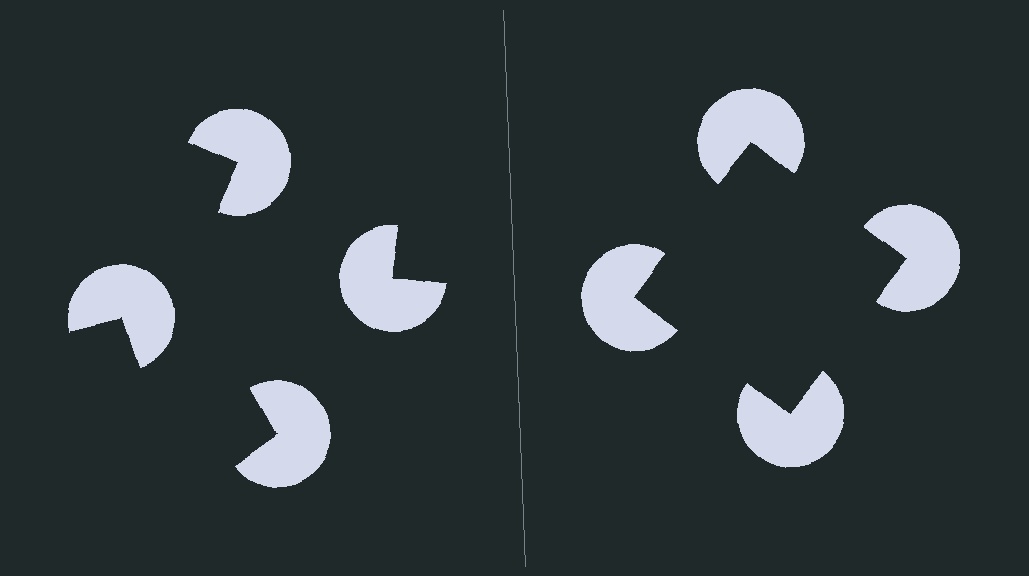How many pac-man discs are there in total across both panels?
8 — 4 on each side.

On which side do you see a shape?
An illusory square appears on the right side. On the left side the wedge cuts are rotated, so no coherent shape forms.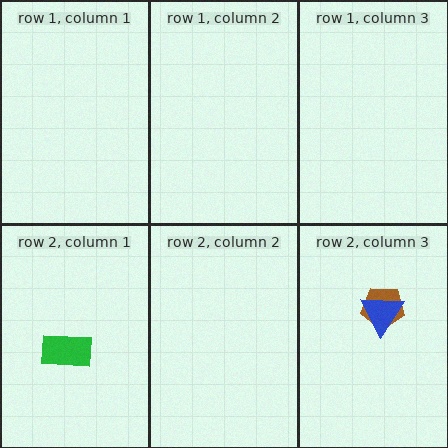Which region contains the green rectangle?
The row 2, column 1 region.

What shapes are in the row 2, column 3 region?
The brown pentagon, the blue triangle.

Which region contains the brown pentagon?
The row 2, column 3 region.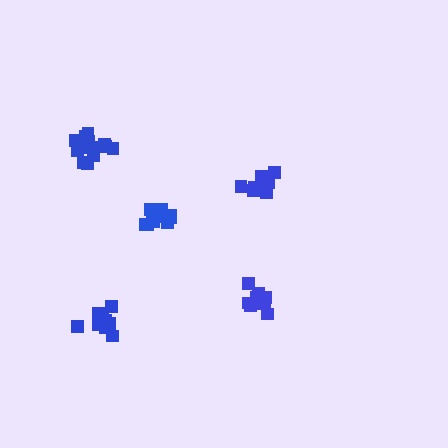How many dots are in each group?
Group 1: 10 dots, Group 2: 9 dots, Group 3: 9 dots, Group 4: 15 dots, Group 5: 10 dots (53 total).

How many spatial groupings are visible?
There are 5 spatial groupings.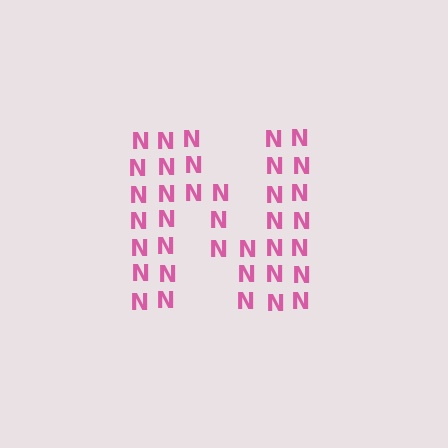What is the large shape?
The large shape is the letter N.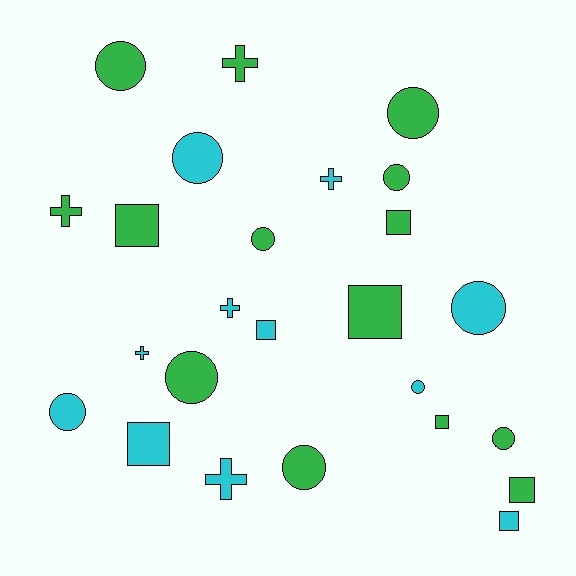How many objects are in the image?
There are 25 objects.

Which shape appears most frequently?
Circle, with 11 objects.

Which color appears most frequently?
Green, with 14 objects.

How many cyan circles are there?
There are 4 cyan circles.